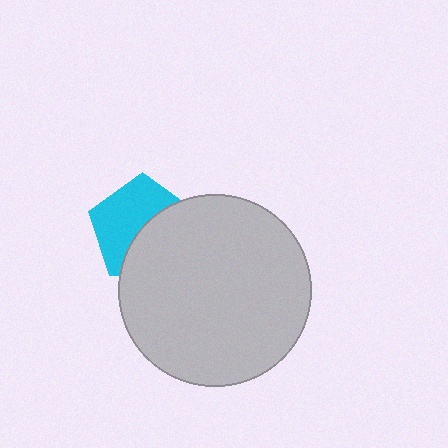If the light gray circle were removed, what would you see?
You would see the complete cyan pentagon.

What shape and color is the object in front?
The object in front is a light gray circle.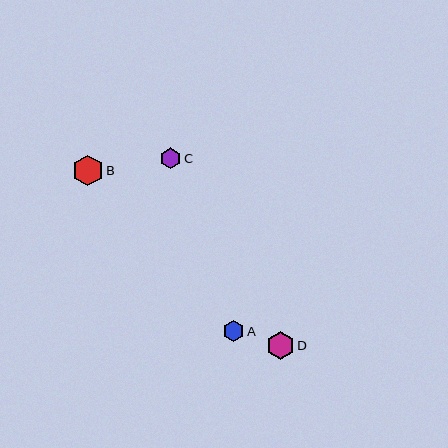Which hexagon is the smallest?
Hexagon C is the smallest with a size of approximately 21 pixels.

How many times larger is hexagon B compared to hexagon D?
Hexagon B is approximately 1.1 times the size of hexagon D.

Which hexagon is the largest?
Hexagon B is the largest with a size of approximately 31 pixels.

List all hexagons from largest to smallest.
From largest to smallest: B, D, A, C.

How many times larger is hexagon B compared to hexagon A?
Hexagon B is approximately 1.5 times the size of hexagon A.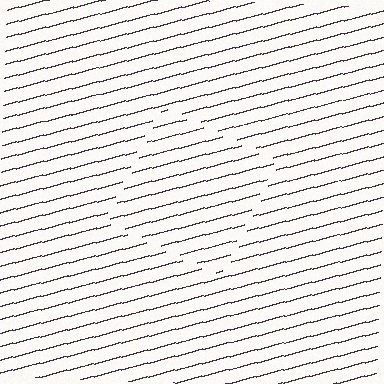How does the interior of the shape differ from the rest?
The interior of the shape contains the same grating, shifted by half a period — the contour is defined by the phase discontinuity where line-ends from the inner and outer gratings abut.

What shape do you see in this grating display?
An illusory square. The interior of the shape contains the same grating, shifted by half a period — the contour is defined by the phase discontinuity where line-ends from the inner and outer gratings abut.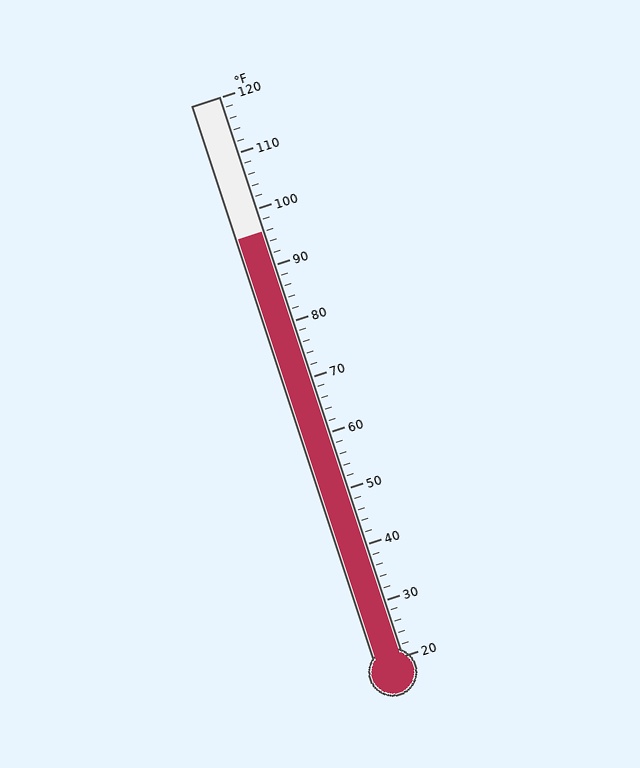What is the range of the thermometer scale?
The thermometer scale ranges from 20°F to 120°F.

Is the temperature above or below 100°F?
The temperature is below 100°F.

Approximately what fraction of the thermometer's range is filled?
The thermometer is filled to approximately 75% of its range.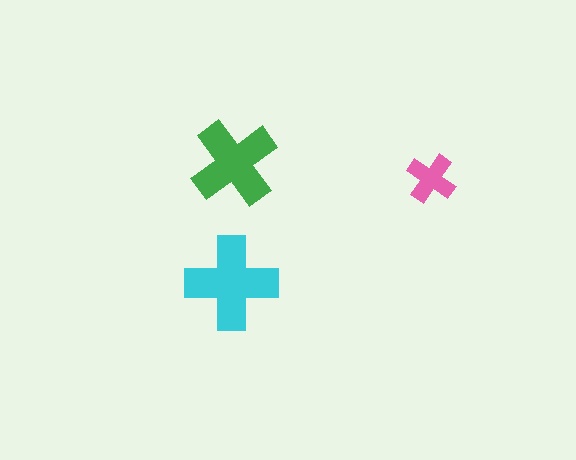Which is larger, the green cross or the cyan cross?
The cyan one.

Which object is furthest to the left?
The cyan cross is leftmost.